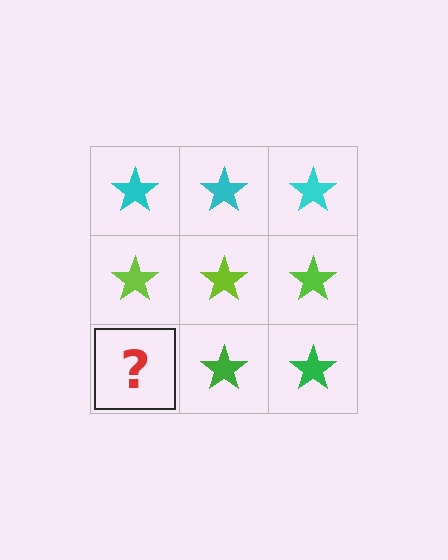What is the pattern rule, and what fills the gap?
The rule is that each row has a consistent color. The gap should be filled with a green star.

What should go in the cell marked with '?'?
The missing cell should contain a green star.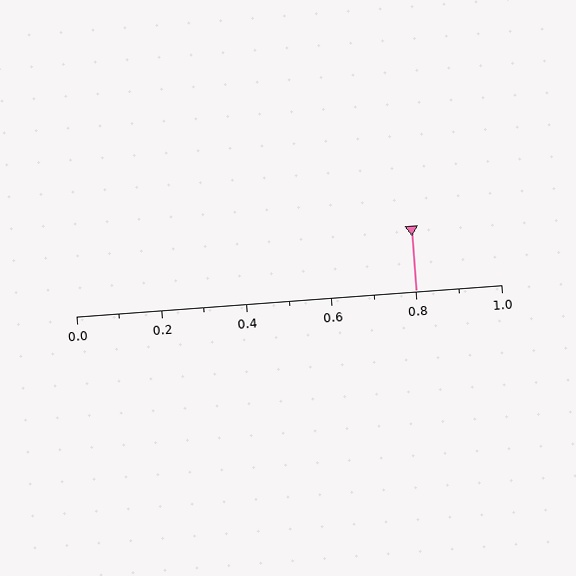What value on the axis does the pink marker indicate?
The marker indicates approximately 0.8.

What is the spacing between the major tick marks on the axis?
The major ticks are spaced 0.2 apart.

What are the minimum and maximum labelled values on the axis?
The axis runs from 0.0 to 1.0.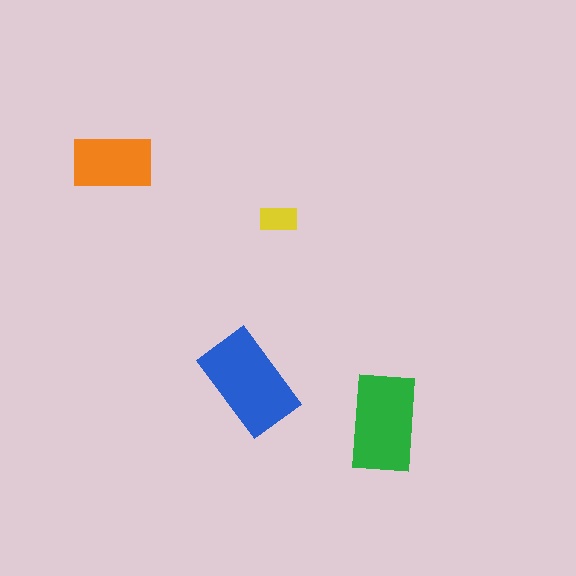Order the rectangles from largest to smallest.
the blue one, the green one, the orange one, the yellow one.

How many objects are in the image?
There are 4 objects in the image.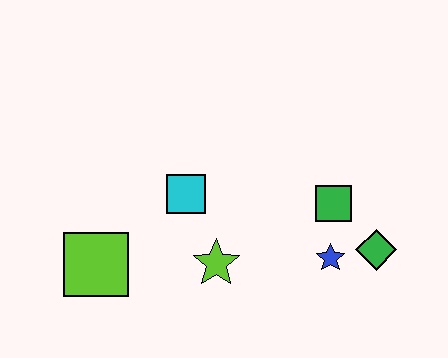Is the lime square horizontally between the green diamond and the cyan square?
No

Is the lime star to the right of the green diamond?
No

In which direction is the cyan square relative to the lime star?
The cyan square is above the lime star.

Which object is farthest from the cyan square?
The green diamond is farthest from the cyan square.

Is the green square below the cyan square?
Yes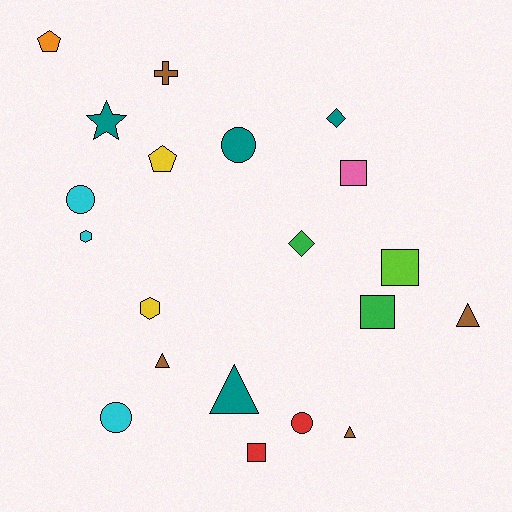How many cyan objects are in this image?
There are 3 cyan objects.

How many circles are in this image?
There are 4 circles.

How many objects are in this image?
There are 20 objects.